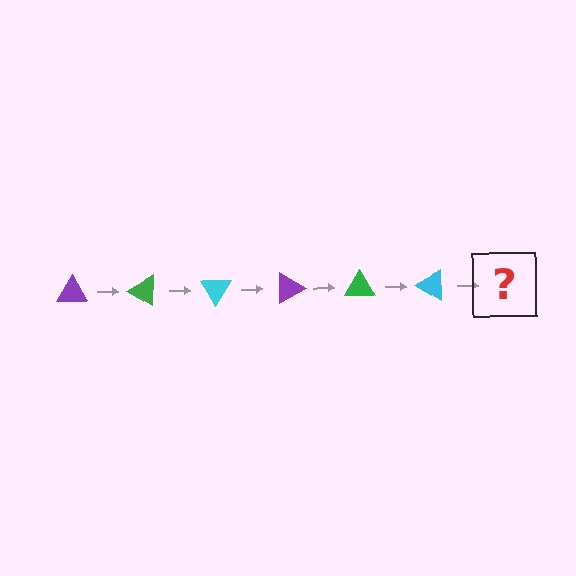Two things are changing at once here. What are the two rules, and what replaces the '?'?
The two rules are that it rotates 30 degrees each step and the color cycles through purple, green, and cyan. The '?' should be a purple triangle, rotated 180 degrees from the start.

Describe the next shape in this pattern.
It should be a purple triangle, rotated 180 degrees from the start.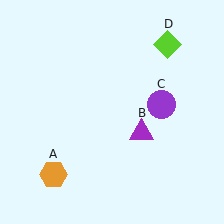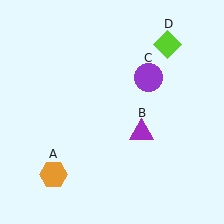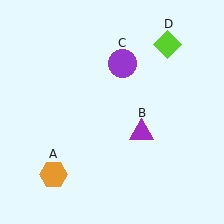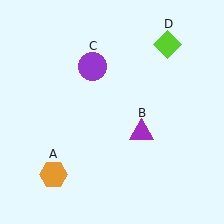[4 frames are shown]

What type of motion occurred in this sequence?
The purple circle (object C) rotated counterclockwise around the center of the scene.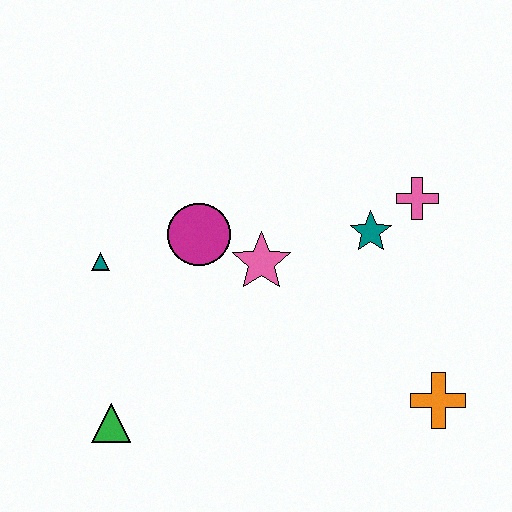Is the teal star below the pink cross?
Yes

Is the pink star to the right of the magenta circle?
Yes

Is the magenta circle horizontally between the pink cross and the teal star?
No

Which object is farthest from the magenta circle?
The orange cross is farthest from the magenta circle.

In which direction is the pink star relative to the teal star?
The pink star is to the left of the teal star.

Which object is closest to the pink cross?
The teal star is closest to the pink cross.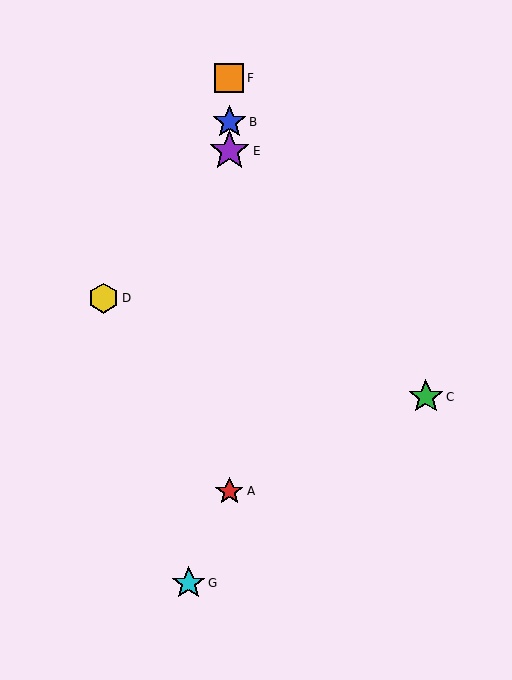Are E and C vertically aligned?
No, E is at x≈229 and C is at x≈426.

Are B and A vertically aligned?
Yes, both are at x≈229.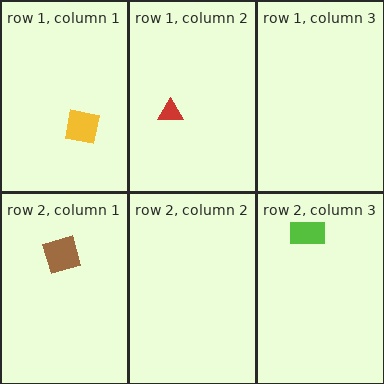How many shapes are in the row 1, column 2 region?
1.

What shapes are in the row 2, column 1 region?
The brown diamond.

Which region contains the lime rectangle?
The row 2, column 3 region.